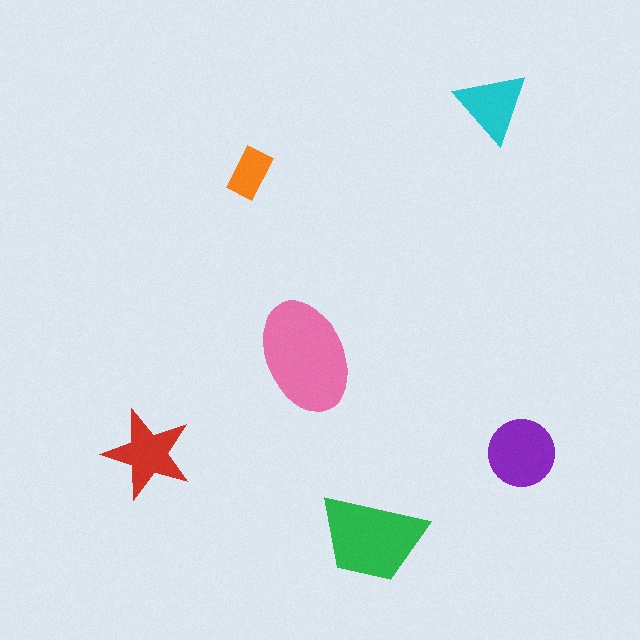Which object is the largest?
The pink ellipse.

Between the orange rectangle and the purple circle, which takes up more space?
The purple circle.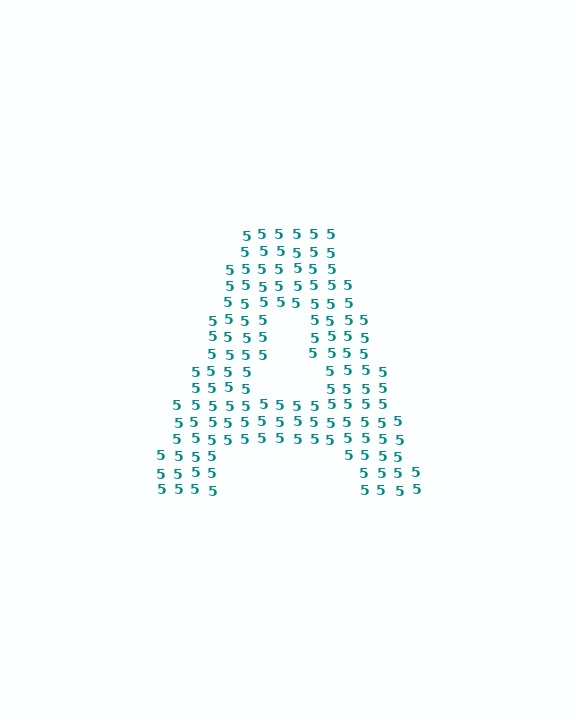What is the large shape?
The large shape is the letter A.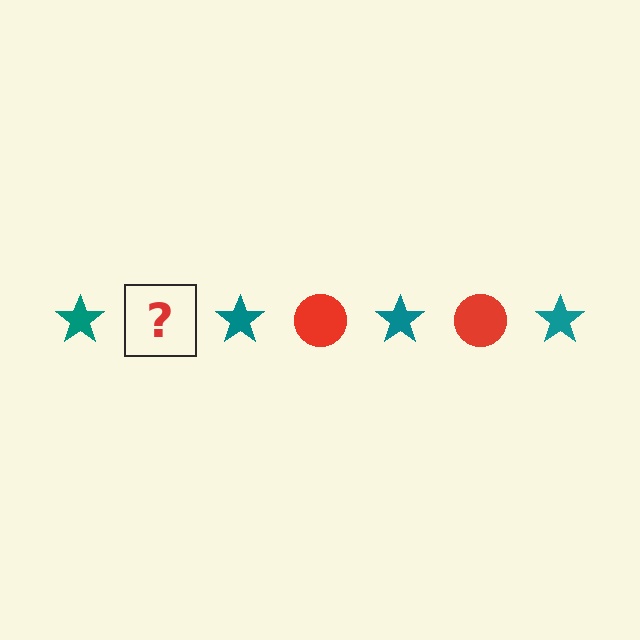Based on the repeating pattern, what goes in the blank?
The blank should be a red circle.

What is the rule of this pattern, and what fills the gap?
The rule is that the pattern alternates between teal star and red circle. The gap should be filled with a red circle.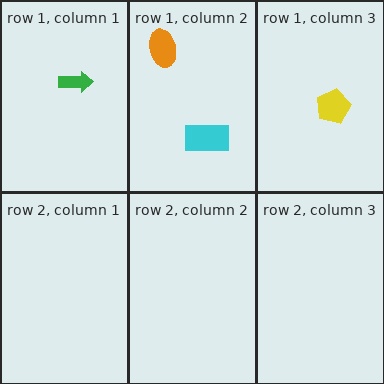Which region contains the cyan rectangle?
The row 1, column 2 region.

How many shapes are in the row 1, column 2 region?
2.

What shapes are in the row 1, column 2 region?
The orange ellipse, the cyan rectangle.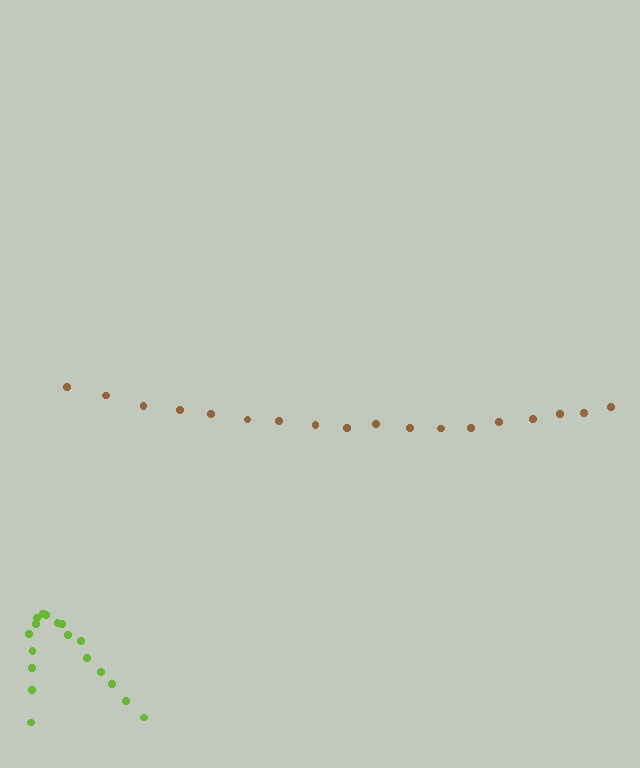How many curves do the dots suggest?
There are 2 distinct paths.